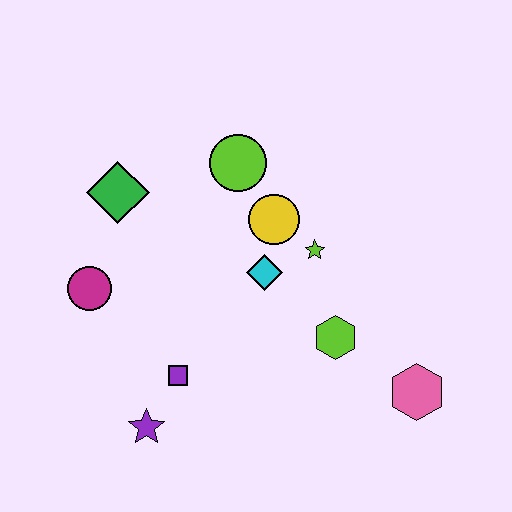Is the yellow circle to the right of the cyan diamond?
Yes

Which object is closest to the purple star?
The purple square is closest to the purple star.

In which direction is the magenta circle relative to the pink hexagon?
The magenta circle is to the left of the pink hexagon.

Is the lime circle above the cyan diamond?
Yes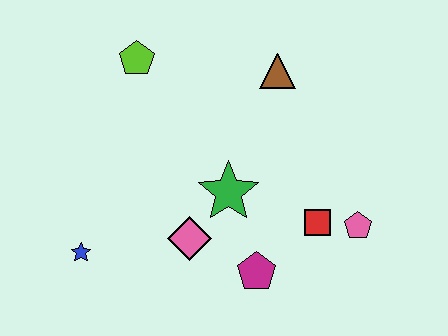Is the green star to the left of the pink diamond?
No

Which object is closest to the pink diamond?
The green star is closest to the pink diamond.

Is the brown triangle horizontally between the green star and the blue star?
No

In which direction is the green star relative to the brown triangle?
The green star is below the brown triangle.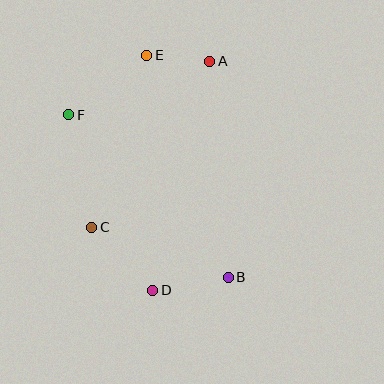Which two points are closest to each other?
Points A and E are closest to each other.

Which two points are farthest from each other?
Points B and E are farthest from each other.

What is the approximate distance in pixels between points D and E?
The distance between D and E is approximately 235 pixels.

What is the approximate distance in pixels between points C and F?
The distance between C and F is approximately 115 pixels.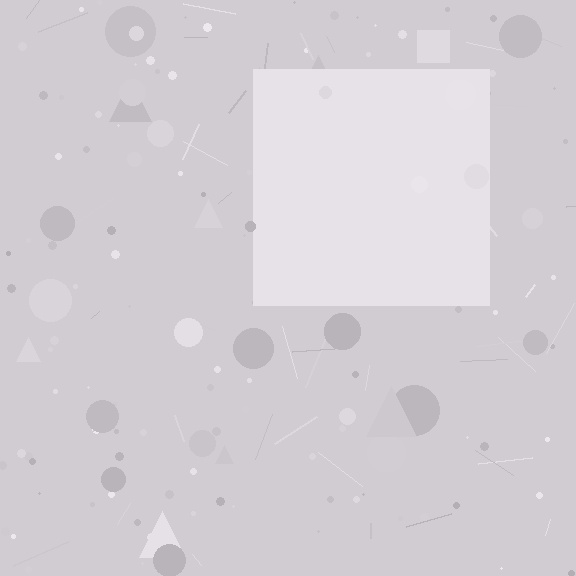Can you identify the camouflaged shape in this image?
The camouflaged shape is a square.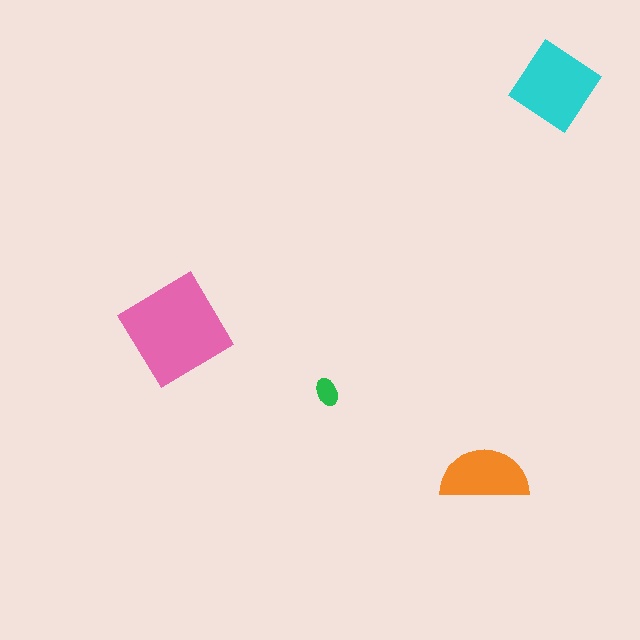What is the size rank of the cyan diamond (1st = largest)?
2nd.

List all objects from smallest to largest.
The green ellipse, the orange semicircle, the cyan diamond, the pink diamond.